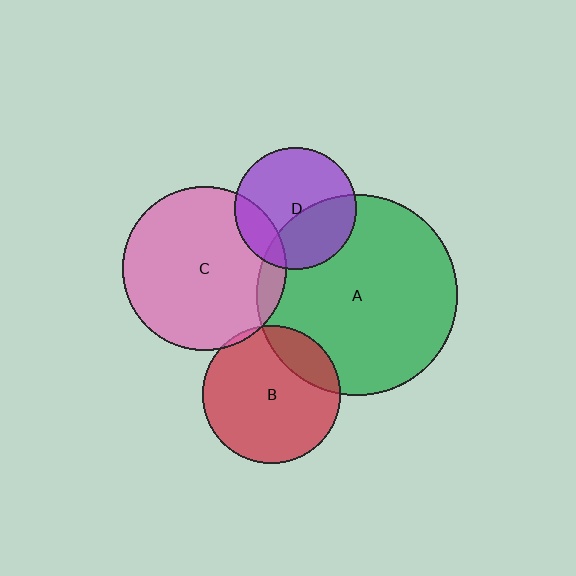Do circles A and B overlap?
Yes.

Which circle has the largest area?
Circle A (green).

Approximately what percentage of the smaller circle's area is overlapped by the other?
Approximately 20%.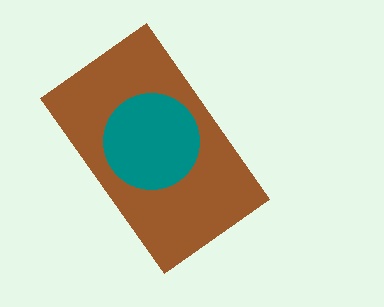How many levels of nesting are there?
2.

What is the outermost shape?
The brown rectangle.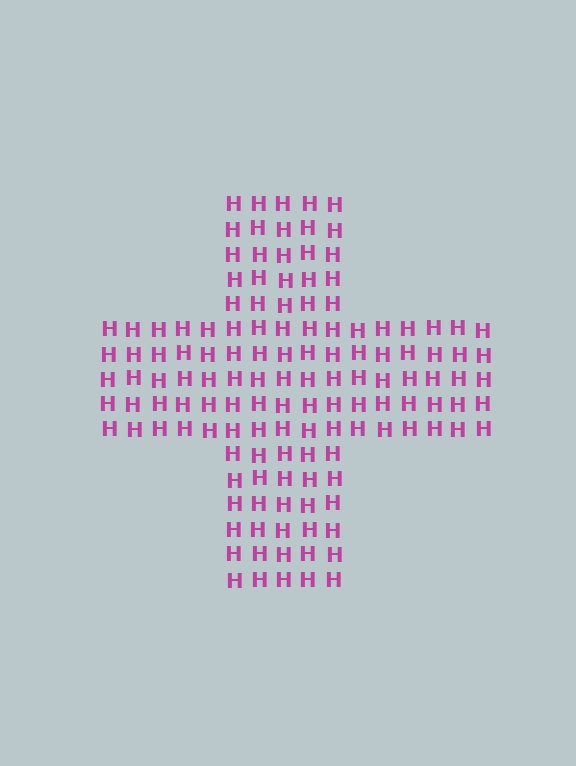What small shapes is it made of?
It is made of small letter H's.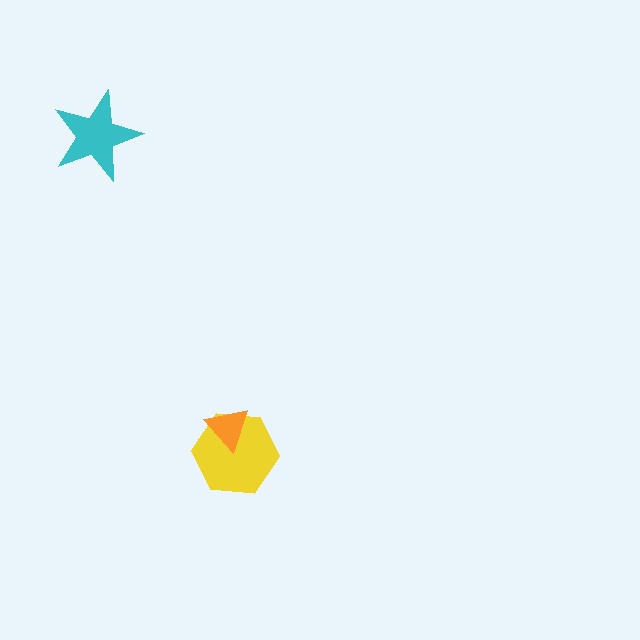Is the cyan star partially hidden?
No, no other shape covers it.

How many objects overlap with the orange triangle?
1 object overlaps with the orange triangle.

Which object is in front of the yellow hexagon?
The orange triangle is in front of the yellow hexagon.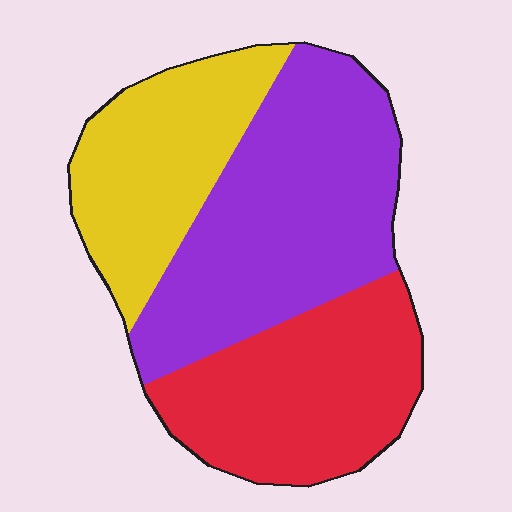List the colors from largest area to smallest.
From largest to smallest: purple, red, yellow.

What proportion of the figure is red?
Red takes up about one third (1/3) of the figure.